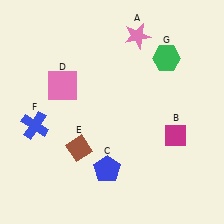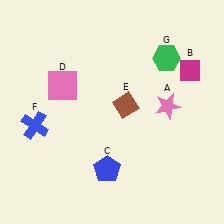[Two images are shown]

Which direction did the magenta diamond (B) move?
The magenta diamond (B) moved up.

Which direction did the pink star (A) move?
The pink star (A) moved down.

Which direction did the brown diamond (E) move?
The brown diamond (E) moved right.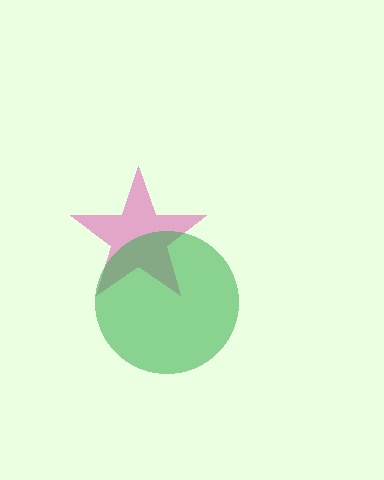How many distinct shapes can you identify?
There are 2 distinct shapes: a pink star, a green circle.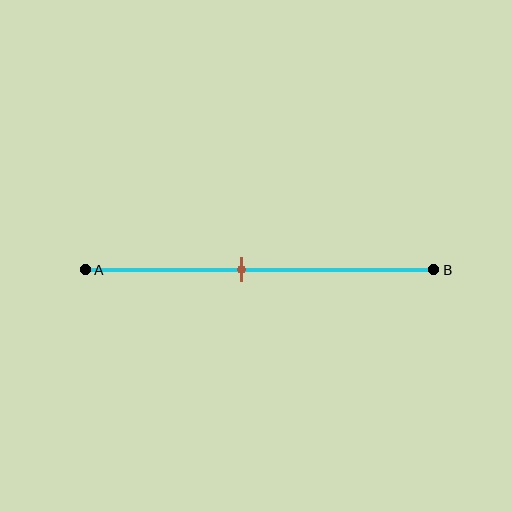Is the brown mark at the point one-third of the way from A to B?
No, the mark is at about 45% from A, not at the 33% one-third point.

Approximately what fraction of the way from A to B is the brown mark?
The brown mark is approximately 45% of the way from A to B.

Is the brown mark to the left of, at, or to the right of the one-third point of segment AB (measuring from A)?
The brown mark is to the right of the one-third point of segment AB.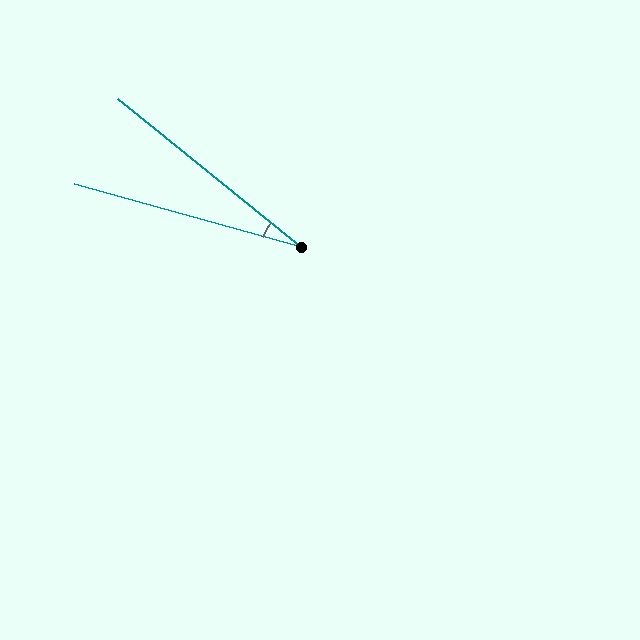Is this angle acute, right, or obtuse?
It is acute.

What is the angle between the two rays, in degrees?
Approximately 23 degrees.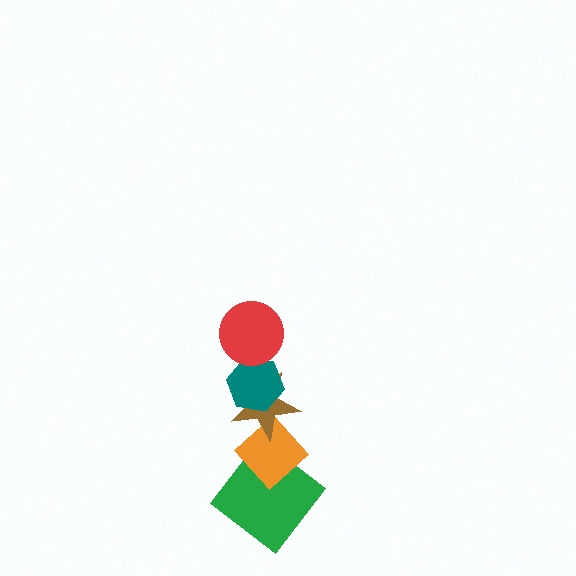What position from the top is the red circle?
The red circle is 1st from the top.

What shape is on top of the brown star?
The teal hexagon is on top of the brown star.